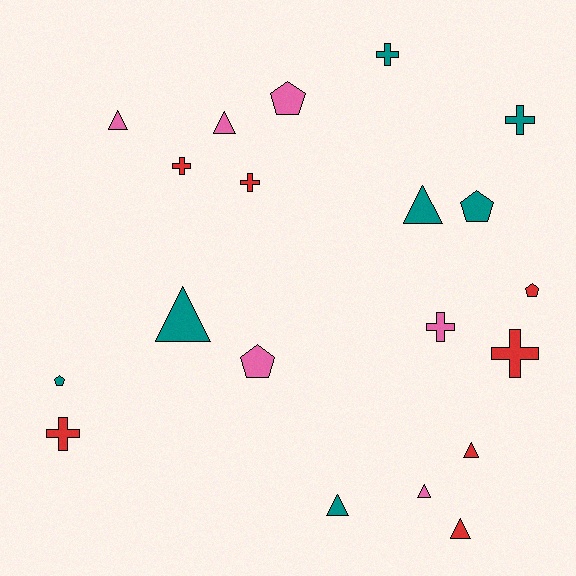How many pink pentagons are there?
There are 2 pink pentagons.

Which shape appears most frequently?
Triangle, with 8 objects.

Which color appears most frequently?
Teal, with 7 objects.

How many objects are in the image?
There are 20 objects.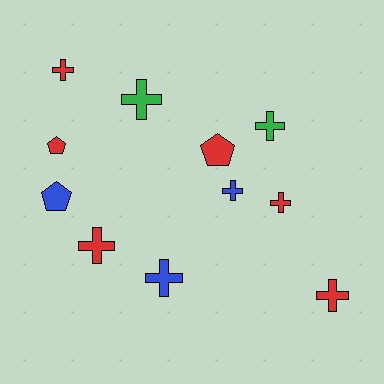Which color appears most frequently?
Red, with 6 objects.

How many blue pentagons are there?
There is 1 blue pentagon.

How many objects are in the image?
There are 11 objects.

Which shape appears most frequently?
Cross, with 8 objects.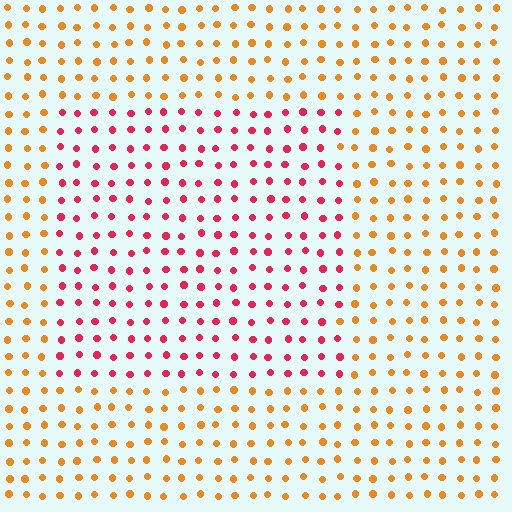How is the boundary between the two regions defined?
The boundary is defined purely by a slight shift in hue (about 46 degrees). Spacing, size, and orientation are identical on both sides.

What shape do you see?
I see a rectangle.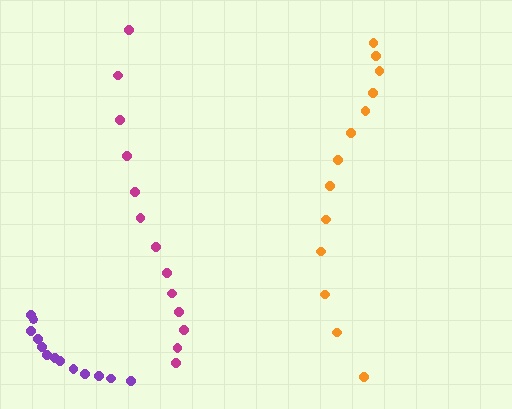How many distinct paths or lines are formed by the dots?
There are 3 distinct paths.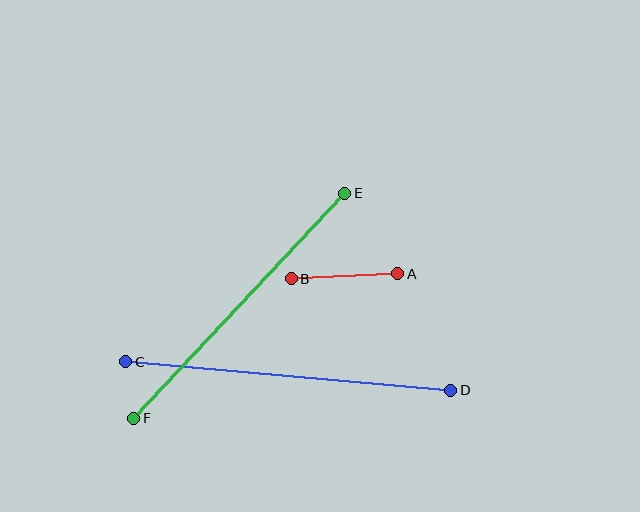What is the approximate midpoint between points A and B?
The midpoint is at approximately (345, 276) pixels.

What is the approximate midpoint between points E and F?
The midpoint is at approximately (239, 306) pixels.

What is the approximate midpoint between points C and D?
The midpoint is at approximately (288, 376) pixels.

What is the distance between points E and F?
The distance is approximately 309 pixels.